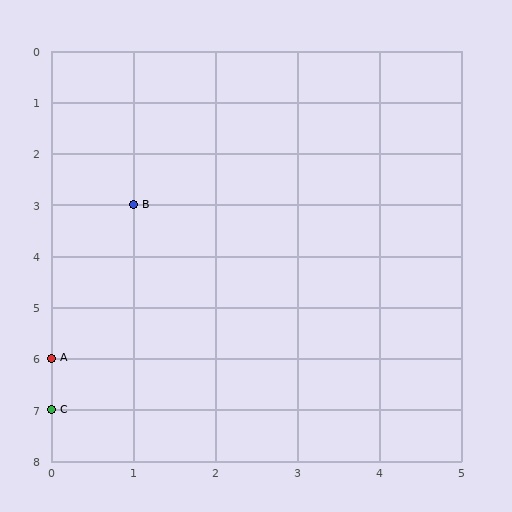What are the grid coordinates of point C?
Point C is at grid coordinates (0, 7).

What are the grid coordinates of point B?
Point B is at grid coordinates (1, 3).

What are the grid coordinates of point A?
Point A is at grid coordinates (0, 6).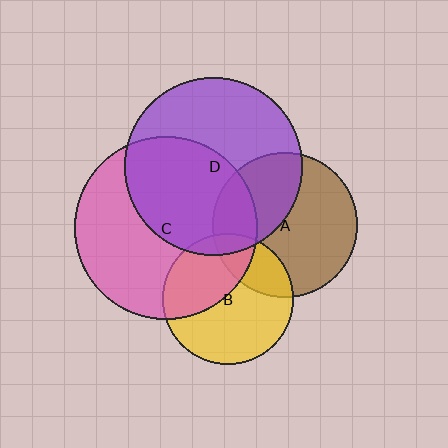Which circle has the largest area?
Circle C (pink).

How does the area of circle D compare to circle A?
Approximately 1.5 times.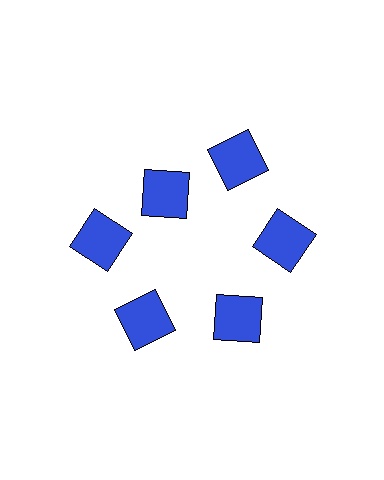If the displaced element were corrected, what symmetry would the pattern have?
It would have 6-fold rotational symmetry — the pattern would map onto itself every 60 degrees.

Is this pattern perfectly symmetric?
No. The 6 blue squares are arranged in a ring, but one element near the 11 o'clock position is pulled inward toward the center, breaking the 6-fold rotational symmetry.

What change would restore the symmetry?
The symmetry would be restored by moving it outward, back onto the ring so that all 6 squares sit at equal angles and equal distance from the center.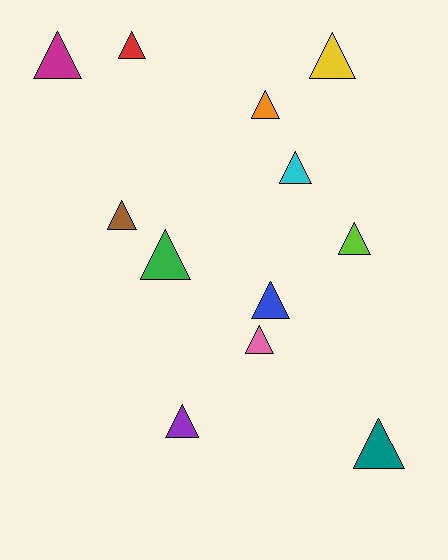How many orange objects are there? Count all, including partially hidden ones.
There is 1 orange object.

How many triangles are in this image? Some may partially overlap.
There are 12 triangles.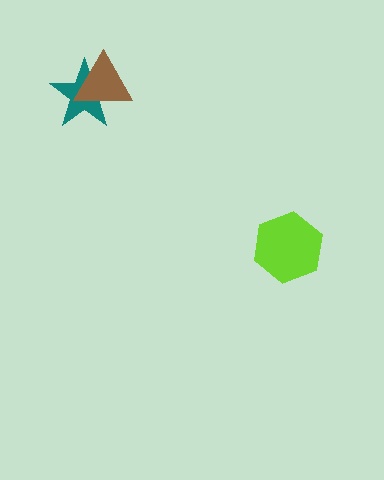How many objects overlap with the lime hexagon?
0 objects overlap with the lime hexagon.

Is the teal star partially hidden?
Yes, it is partially covered by another shape.